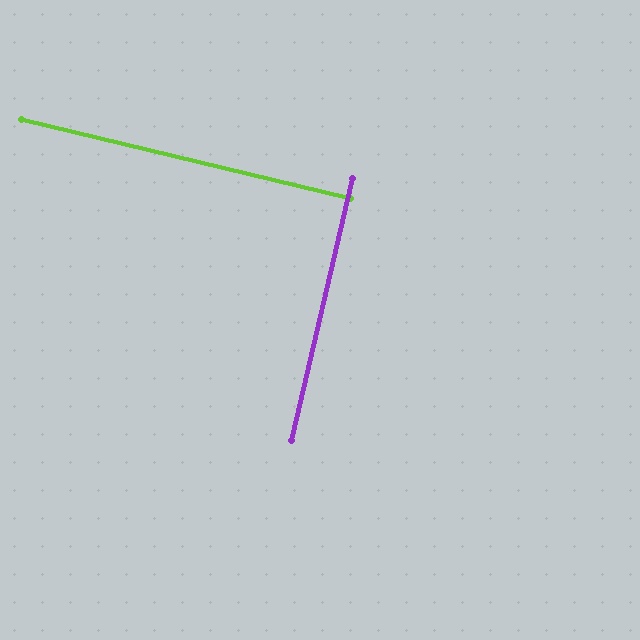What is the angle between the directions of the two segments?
Approximately 89 degrees.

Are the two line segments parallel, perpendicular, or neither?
Perpendicular — they meet at approximately 89°.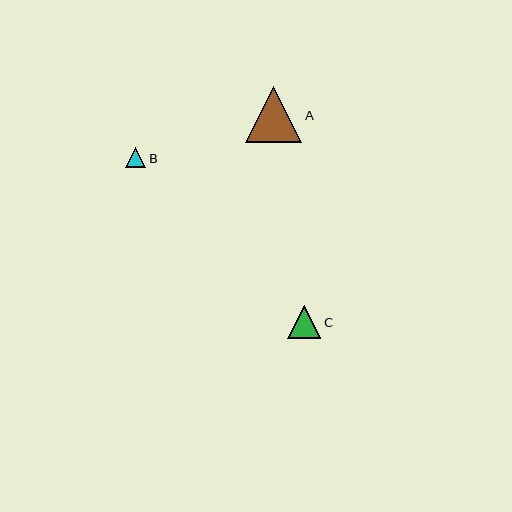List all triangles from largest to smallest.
From largest to smallest: A, C, B.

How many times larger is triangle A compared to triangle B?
Triangle A is approximately 2.8 times the size of triangle B.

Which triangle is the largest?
Triangle A is the largest with a size of approximately 56 pixels.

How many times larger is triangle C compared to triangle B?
Triangle C is approximately 1.6 times the size of triangle B.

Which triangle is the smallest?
Triangle B is the smallest with a size of approximately 20 pixels.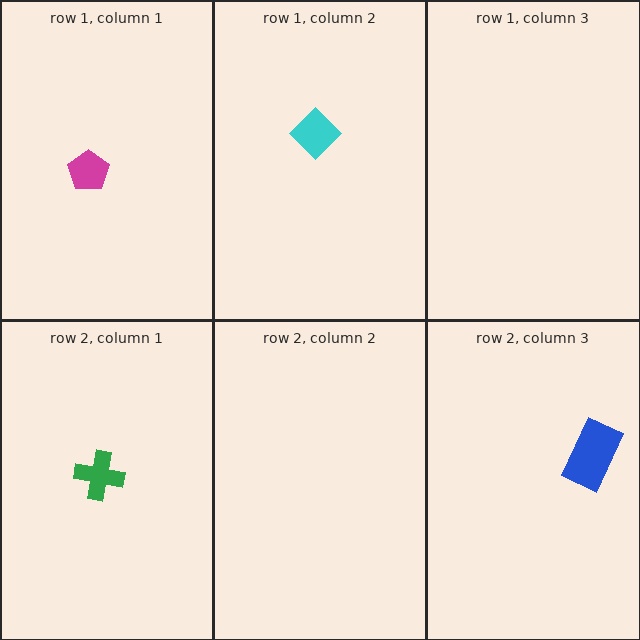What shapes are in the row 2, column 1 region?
The green cross.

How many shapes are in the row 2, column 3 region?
1.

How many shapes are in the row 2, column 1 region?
1.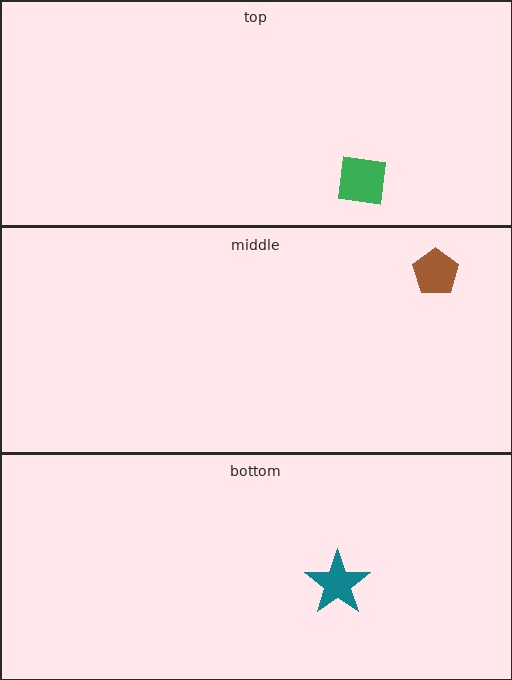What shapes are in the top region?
The green square.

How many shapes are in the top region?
1.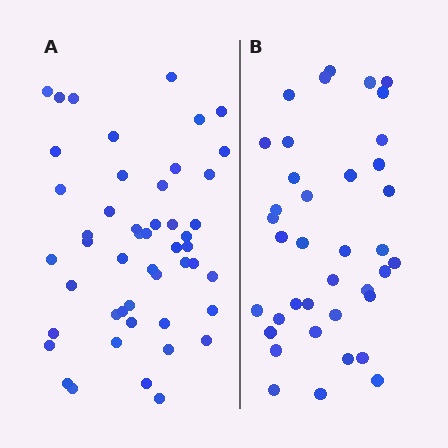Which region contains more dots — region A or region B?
Region A (the left region) has more dots.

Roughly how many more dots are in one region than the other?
Region A has roughly 12 or so more dots than region B.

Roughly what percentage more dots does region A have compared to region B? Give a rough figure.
About 30% more.